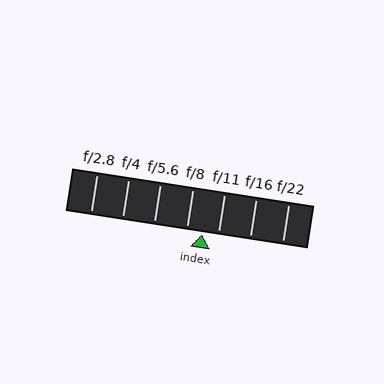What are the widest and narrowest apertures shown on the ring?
The widest aperture shown is f/2.8 and the narrowest is f/22.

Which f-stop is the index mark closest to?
The index mark is closest to f/8.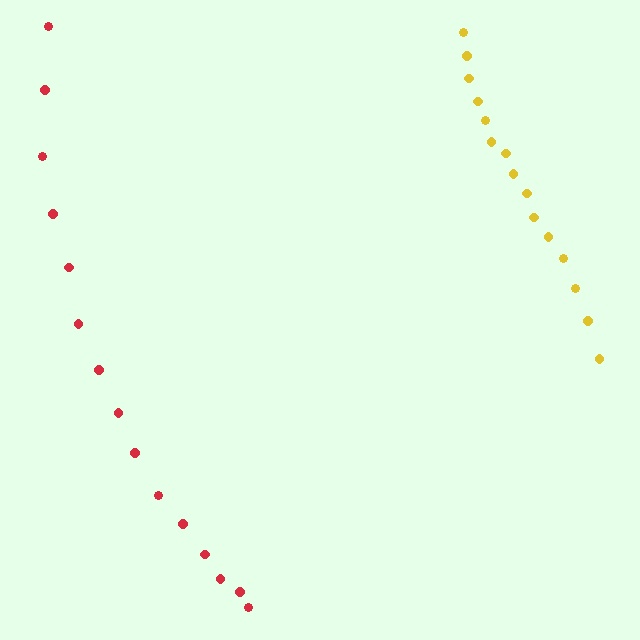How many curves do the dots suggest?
There are 2 distinct paths.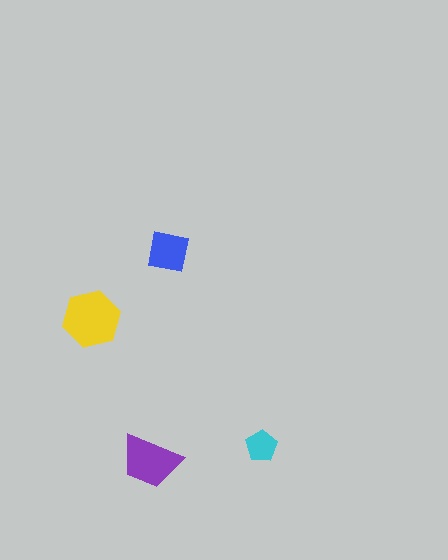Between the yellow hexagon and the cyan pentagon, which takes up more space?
The yellow hexagon.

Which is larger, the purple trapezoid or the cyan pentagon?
The purple trapezoid.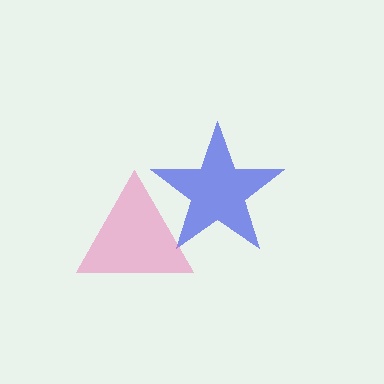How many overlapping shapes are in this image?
There are 2 overlapping shapes in the image.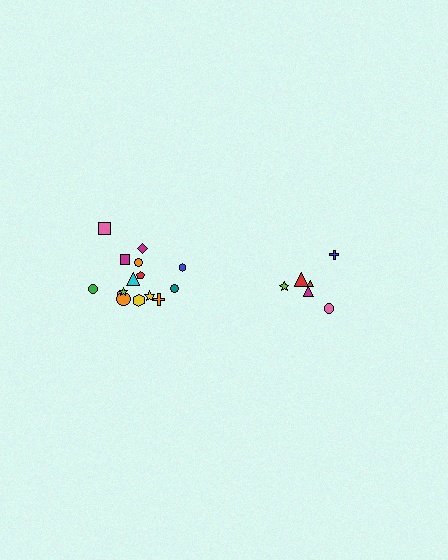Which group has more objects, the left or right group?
The left group.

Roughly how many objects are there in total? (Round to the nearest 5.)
Roughly 20 objects in total.